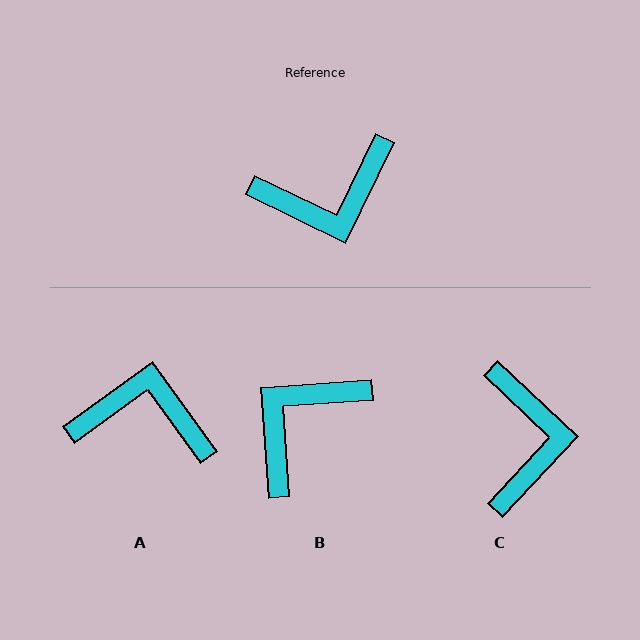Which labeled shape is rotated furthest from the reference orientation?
A, about 152 degrees away.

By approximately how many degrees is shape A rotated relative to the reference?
Approximately 152 degrees counter-clockwise.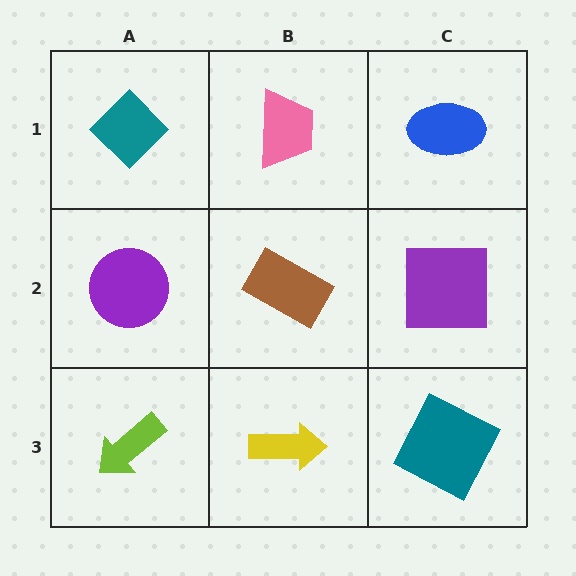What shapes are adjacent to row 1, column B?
A brown rectangle (row 2, column B), a teal diamond (row 1, column A), a blue ellipse (row 1, column C).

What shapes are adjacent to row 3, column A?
A purple circle (row 2, column A), a yellow arrow (row 3, column B).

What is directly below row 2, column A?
A lime arrow.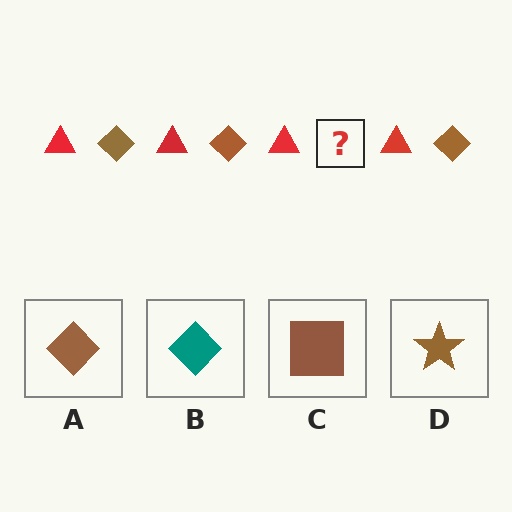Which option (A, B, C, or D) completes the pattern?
A.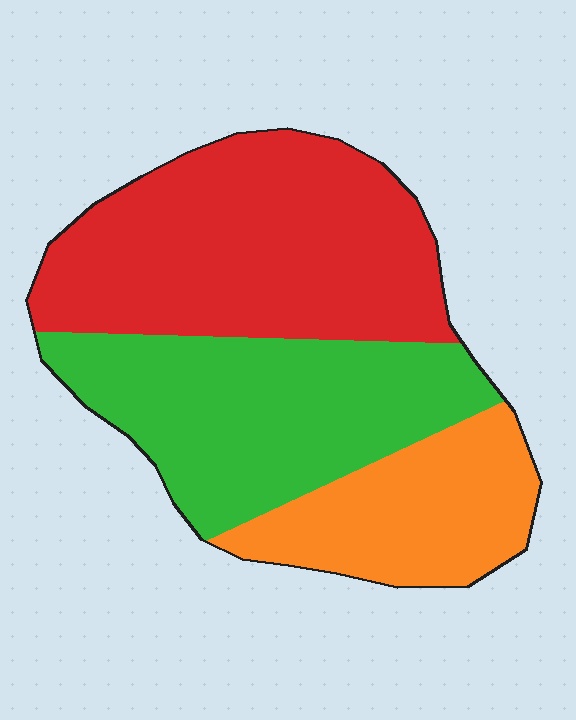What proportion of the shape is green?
Green takes up about one third (1/3) of the shape.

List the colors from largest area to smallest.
From largest to smallest: red, green, orange.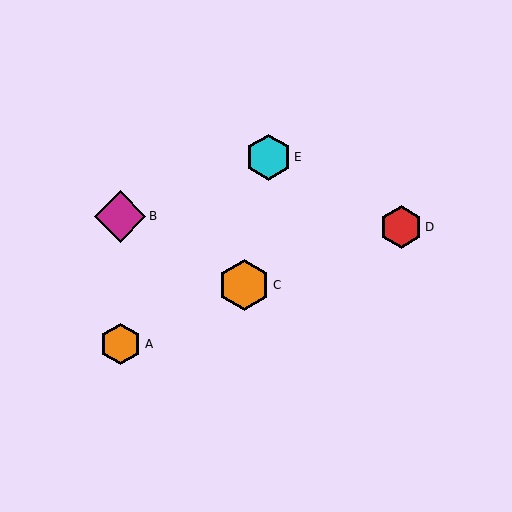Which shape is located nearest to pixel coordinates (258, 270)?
The orange hexagon (labeled C) at (244, 285) is nearest to that location.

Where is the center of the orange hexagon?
The center of the orange hexagon is at (244, 285).